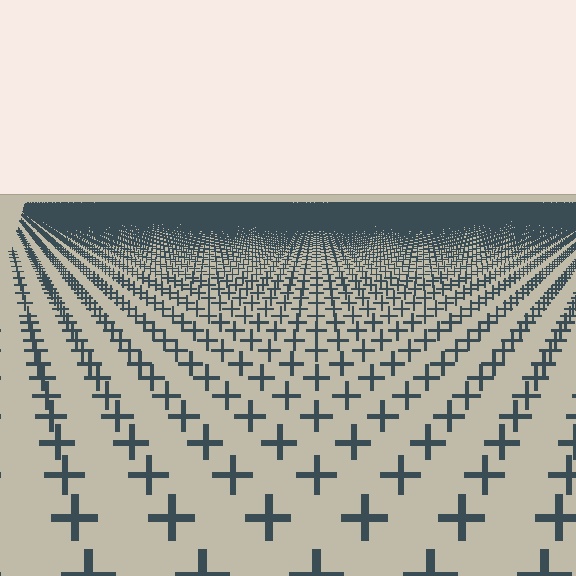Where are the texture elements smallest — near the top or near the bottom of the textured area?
Near the top.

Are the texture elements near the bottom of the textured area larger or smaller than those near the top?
Larger. Near the bottom, elements are closer to the viewer and appear at a bigger on-screen size.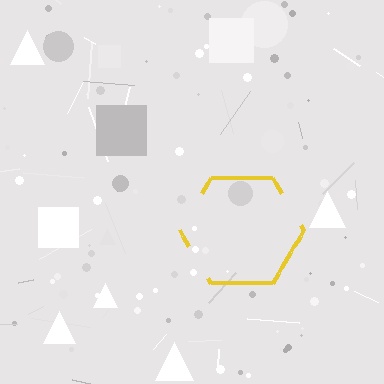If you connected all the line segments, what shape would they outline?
They would outline a hexagon.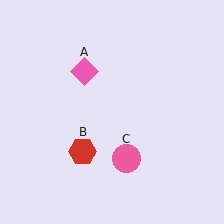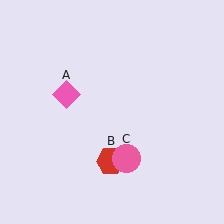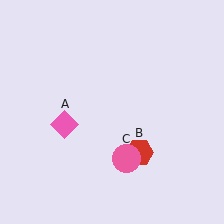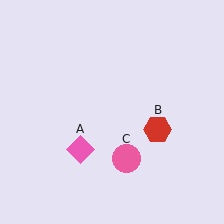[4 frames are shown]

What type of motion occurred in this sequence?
The pink diamond (object A), red hexagon (object B) rotated counterclockwise around the center of the scene.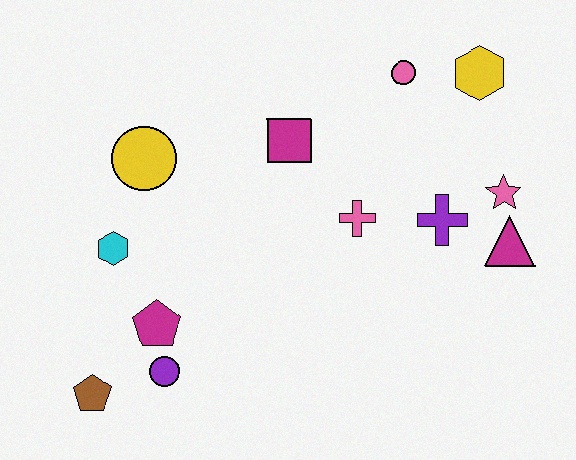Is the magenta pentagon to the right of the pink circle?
No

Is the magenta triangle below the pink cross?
Yes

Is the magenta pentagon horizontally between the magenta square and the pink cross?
No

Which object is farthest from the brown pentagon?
The yellow hexagon is farthest from the brown pentagon.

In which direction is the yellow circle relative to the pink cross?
The yellow circle is to the left of the pink cross.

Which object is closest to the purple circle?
The magenta pentagon is closest to the purple circle.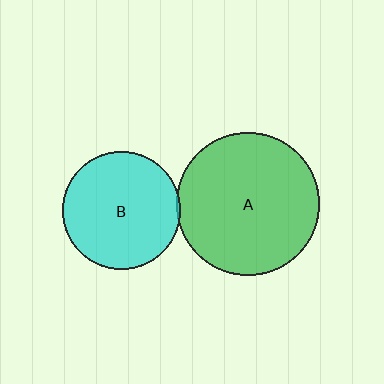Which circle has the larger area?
Circle A (green).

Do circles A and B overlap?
Yes.